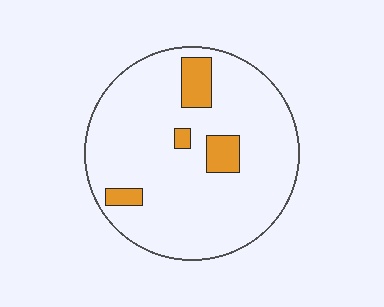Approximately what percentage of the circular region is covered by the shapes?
Approximately 10%.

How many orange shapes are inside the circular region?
4.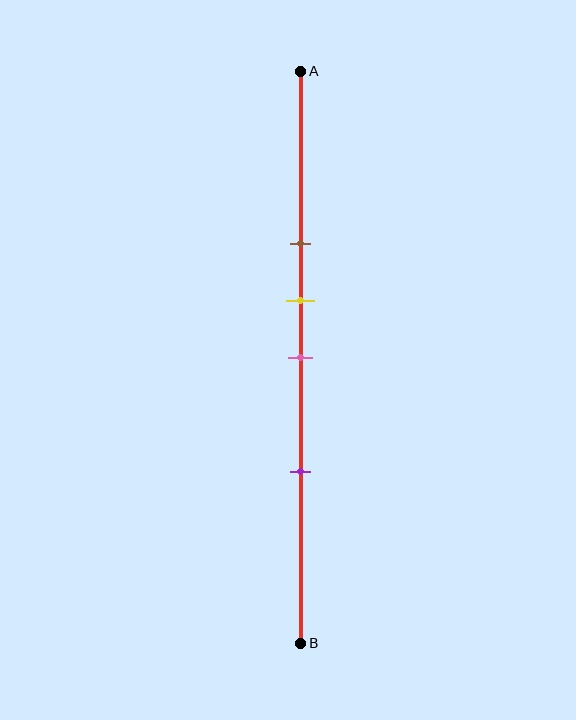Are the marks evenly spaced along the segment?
No, the marks are not evenly spaced.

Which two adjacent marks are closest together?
The yellow and pink marks are the closest adjacent pair.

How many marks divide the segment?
There are 4 marks dividing the segment.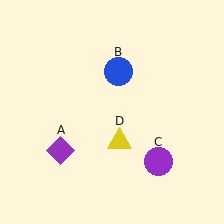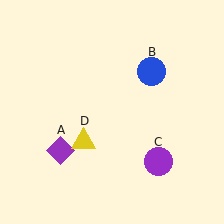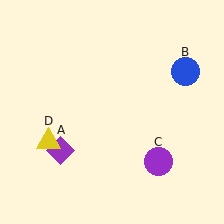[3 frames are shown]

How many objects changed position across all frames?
2 objects changed position: blue circle (object B), yellow triangle (object D).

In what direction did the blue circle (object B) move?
The blue circle (object B) moved right.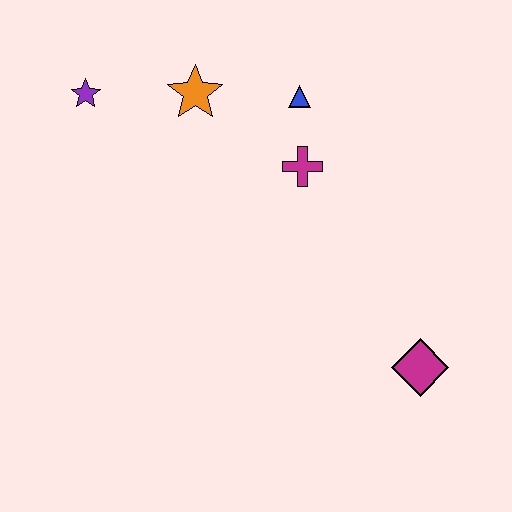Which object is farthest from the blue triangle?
The magenta diamond is farthest from the blue triangle.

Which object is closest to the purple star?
The orange star is closest to the purple star.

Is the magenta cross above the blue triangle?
No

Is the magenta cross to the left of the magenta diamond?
Yes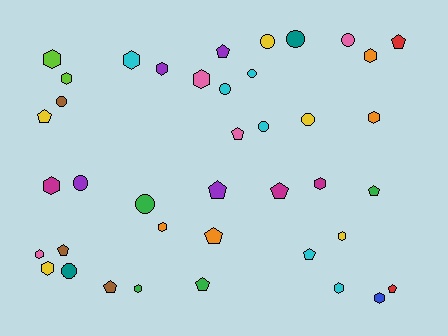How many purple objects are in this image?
There are 4 purple objects.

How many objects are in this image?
There are 40 objects.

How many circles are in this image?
There are 11 circles.